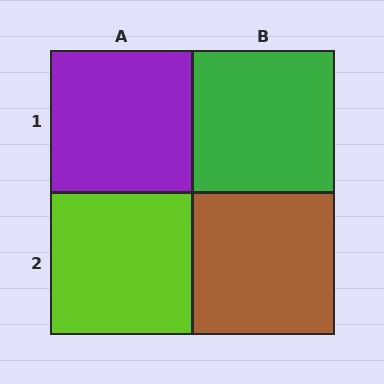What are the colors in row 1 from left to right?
Purple, green.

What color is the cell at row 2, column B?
Brown.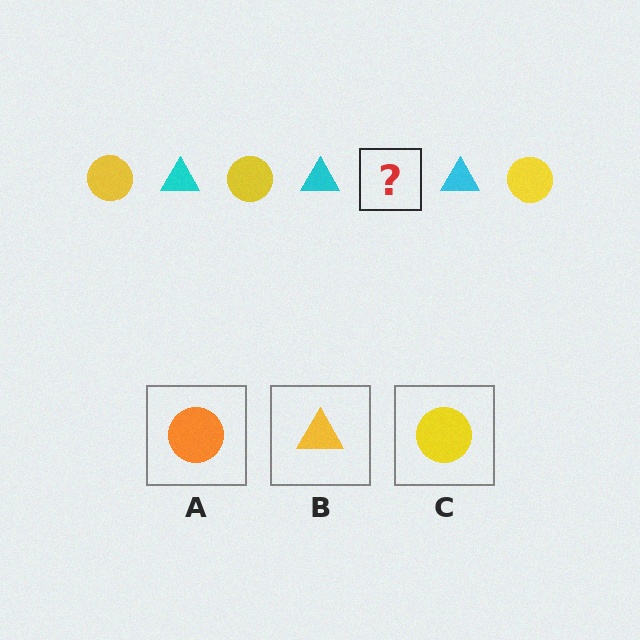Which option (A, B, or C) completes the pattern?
C.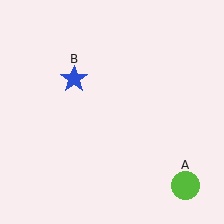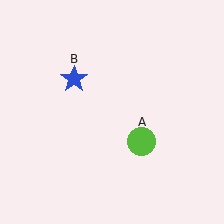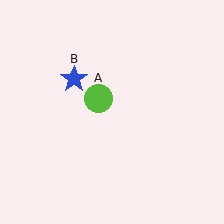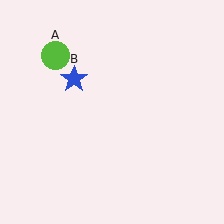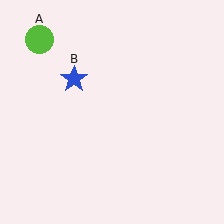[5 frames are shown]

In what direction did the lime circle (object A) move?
The lime circle (object A) moved up and to the left.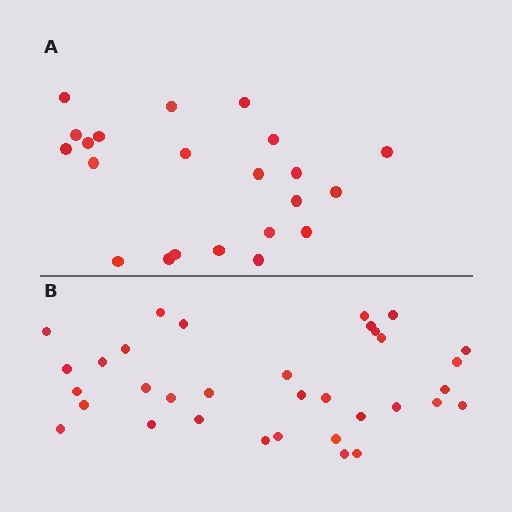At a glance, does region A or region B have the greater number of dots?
Region B (the bottom region) has more dots.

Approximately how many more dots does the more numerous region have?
Region B has roughly 12 or so more dots than region A.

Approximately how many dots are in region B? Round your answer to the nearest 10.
About 30 dots. (The exact count is 34, which rounds to 30.)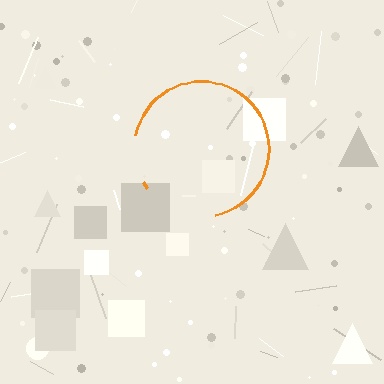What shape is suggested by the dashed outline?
The dashed outline suggests a circle.